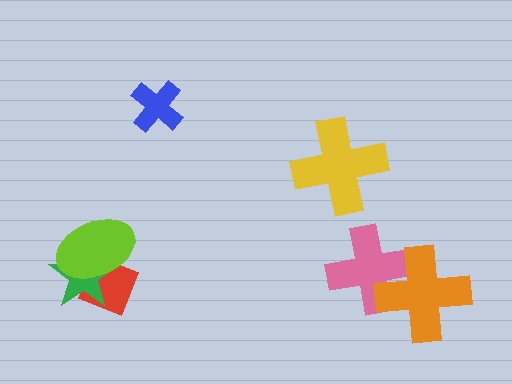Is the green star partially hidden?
Yes, it is partially covered by another shape.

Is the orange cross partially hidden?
No, no other shape covers it.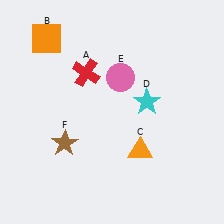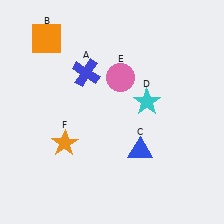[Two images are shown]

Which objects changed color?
A changed from red to blue. C changed from orange to blue. F changed from brown to orange.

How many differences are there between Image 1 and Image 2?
There are 3 differences between the two images.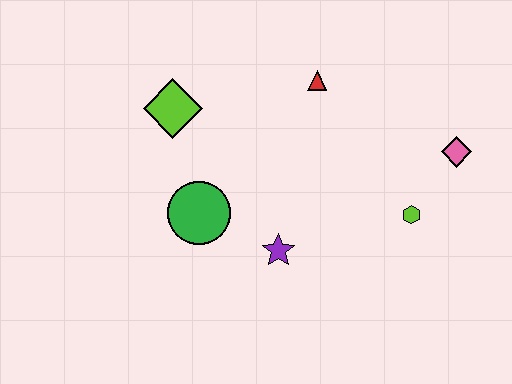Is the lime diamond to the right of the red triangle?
No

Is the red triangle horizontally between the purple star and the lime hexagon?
Yes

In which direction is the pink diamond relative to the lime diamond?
The pink diamond is to the right of the lime diamond.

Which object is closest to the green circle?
The purple star is closest to the green circle.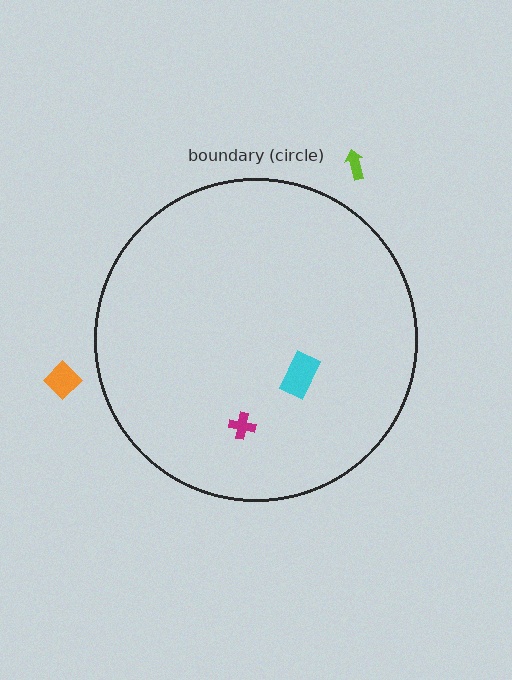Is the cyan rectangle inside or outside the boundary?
Inside.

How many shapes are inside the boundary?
2 inside, 2 outside.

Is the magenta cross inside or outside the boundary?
Inside.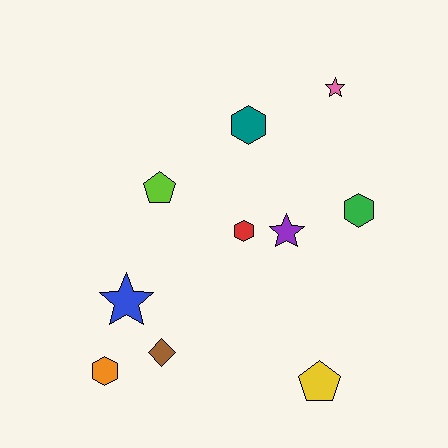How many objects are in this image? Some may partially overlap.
There are 10 objects.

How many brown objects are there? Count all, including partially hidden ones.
There is 1 brown object.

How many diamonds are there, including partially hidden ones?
There is 1 diamond.